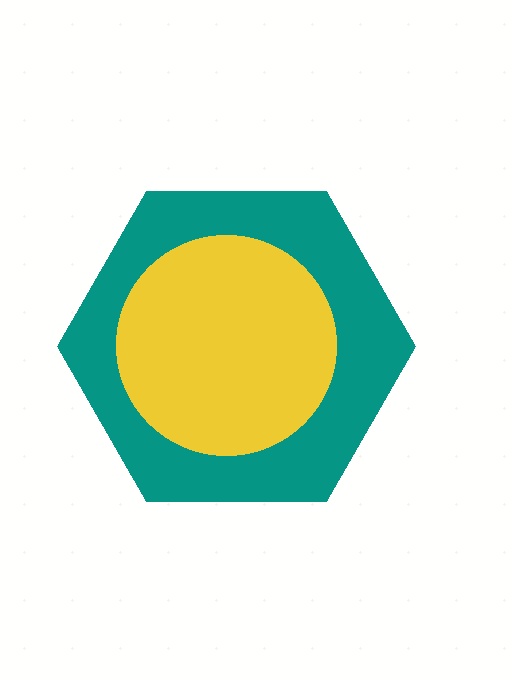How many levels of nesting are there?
2.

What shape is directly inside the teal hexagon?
The yellow circle.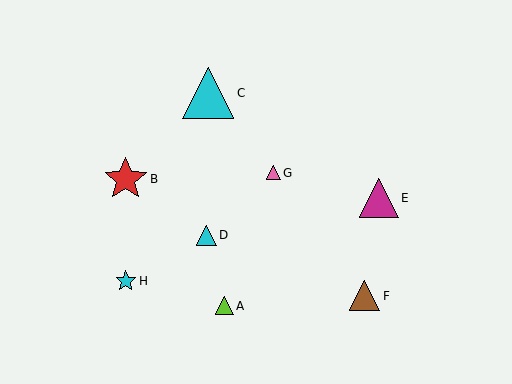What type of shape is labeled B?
Shape B is a red star.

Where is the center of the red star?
The center of the red star is at (126, 179).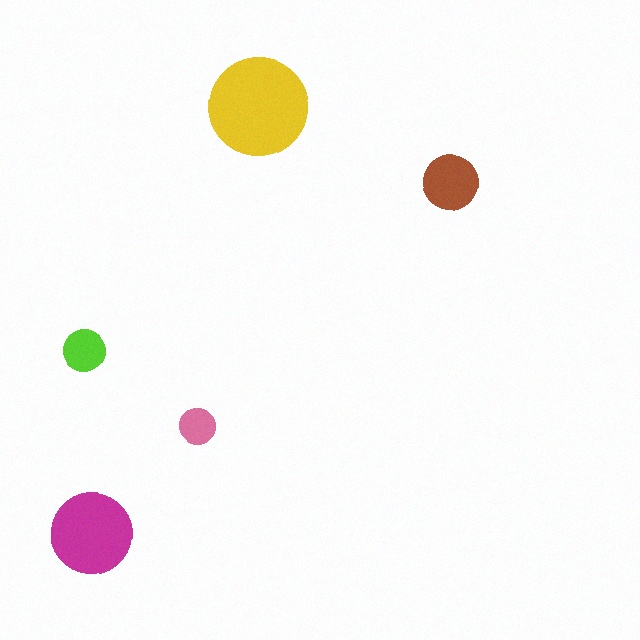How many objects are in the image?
There are 5 objects in the image.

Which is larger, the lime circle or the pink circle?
The lime one.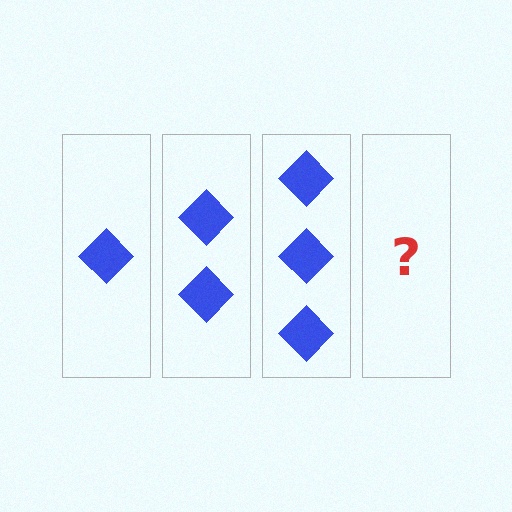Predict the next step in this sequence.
The next step is 4 diamonds.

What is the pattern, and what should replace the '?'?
The pattern is that each step adds one more diamond. The '?' should be 4 diamonds.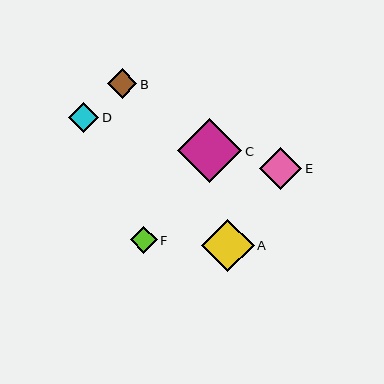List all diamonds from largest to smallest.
From largest to smallest: C, A, E, D, B, F.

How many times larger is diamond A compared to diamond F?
Diamond A is approximately 2.0 times the size of diamond F.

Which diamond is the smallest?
Diamond F is the smallest with a size of approximately 27 pixels.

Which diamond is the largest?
Diamond C is the largest with a size of approximately 64 pixels.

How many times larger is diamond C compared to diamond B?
Diamond C is approximately 2.2 times the size of diamond B.